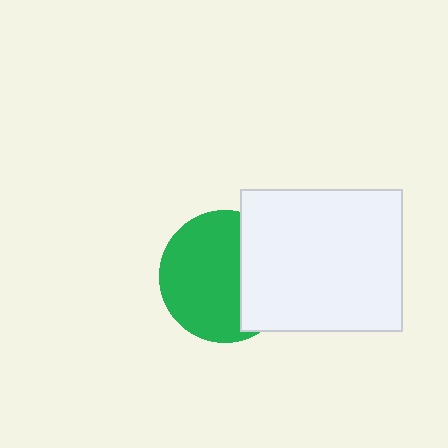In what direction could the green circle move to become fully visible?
The green circle could move left. That would shift it out from behind the white rectangle entirely.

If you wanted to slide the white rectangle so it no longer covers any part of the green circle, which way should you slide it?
Slide it right — that is the most direct way to separate the two shapes.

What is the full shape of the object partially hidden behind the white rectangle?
The partially hidden object is a green circle.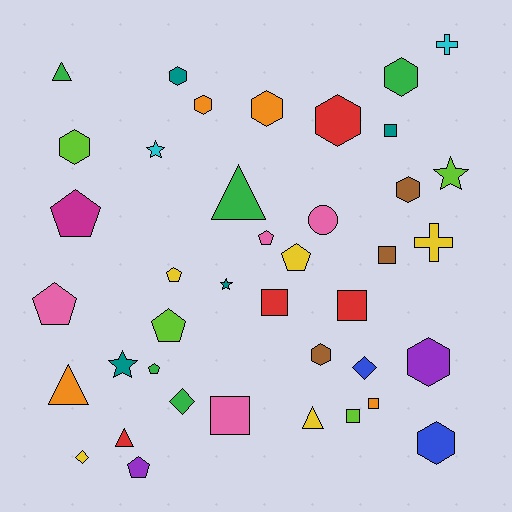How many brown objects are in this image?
There are 3 brown objects.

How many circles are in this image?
There is 1 circle.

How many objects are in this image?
There are 40 objects.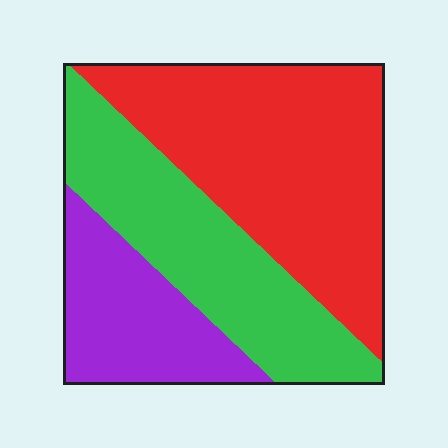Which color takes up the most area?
Red, at roughly 45%.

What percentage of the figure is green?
Green takes up about one third (1/3) of the figure.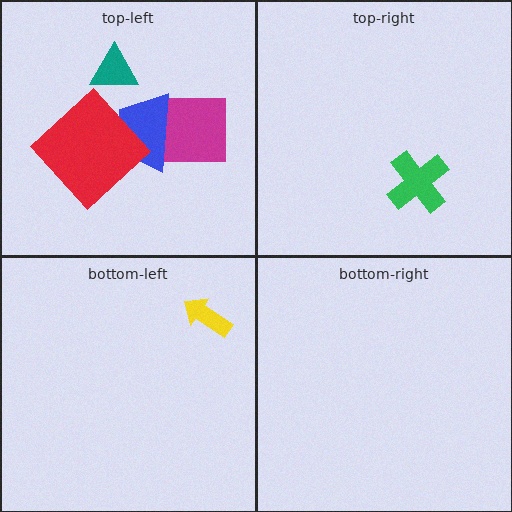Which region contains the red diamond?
The top-left region.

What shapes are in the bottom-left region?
The yellow arrow.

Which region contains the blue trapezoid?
The top-left region.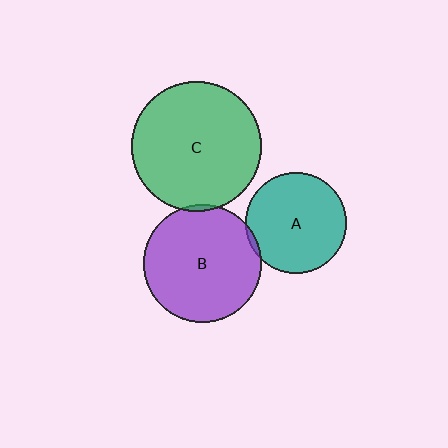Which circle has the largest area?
Circle C (green).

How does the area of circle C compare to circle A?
Approximately 1.7 times.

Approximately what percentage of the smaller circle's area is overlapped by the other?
Approximately 5%.